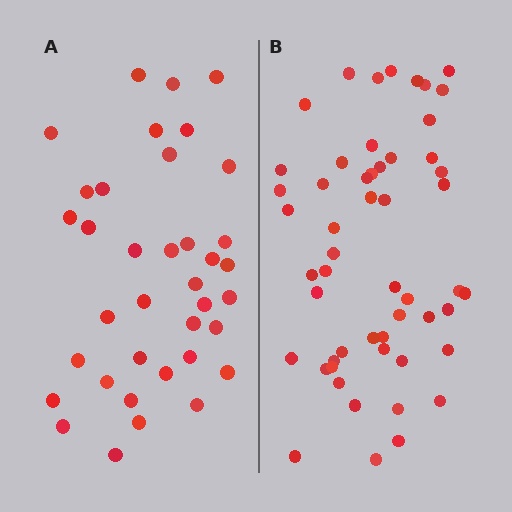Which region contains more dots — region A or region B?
Region B (the right region) has more dots.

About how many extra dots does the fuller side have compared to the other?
Region B has approximately 15 more dots than region A.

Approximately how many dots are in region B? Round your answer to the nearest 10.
About 50 dots. (The exact count is 53, which rounds to 50.)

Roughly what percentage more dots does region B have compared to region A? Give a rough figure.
About 45% more.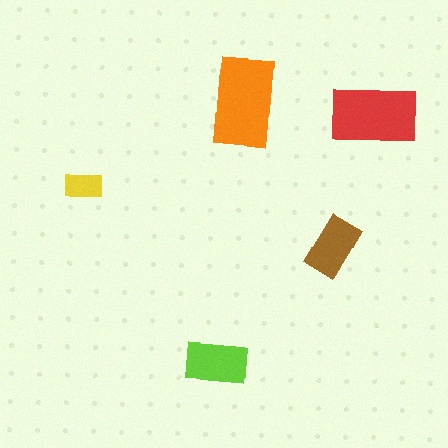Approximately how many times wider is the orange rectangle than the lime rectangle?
About 1.5 times wider.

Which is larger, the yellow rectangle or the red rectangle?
The red one.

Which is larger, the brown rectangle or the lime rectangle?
The lime one.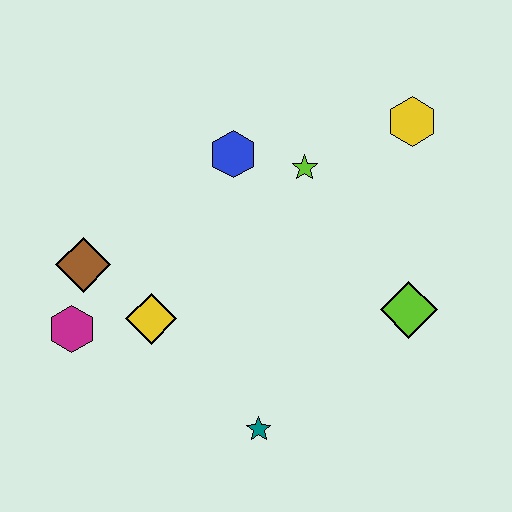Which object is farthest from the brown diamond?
The yellow hexagon is farthest from the brown diamond.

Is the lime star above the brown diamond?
Yes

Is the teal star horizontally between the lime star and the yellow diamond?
Yes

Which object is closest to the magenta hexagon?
The brown diamond is closest to the magenta hexagon.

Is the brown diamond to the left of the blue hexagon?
Yes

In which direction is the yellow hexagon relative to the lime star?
The yellow hexagon is to the right of the lime star.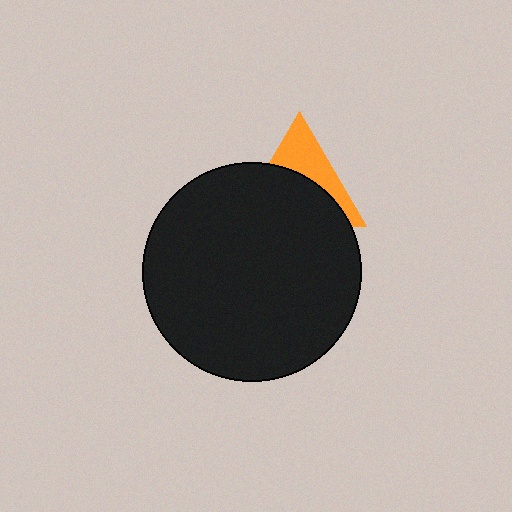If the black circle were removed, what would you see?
You would see the complete orange triangle.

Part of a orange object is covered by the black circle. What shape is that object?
It is a triangle.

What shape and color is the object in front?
The object in front is a black circle.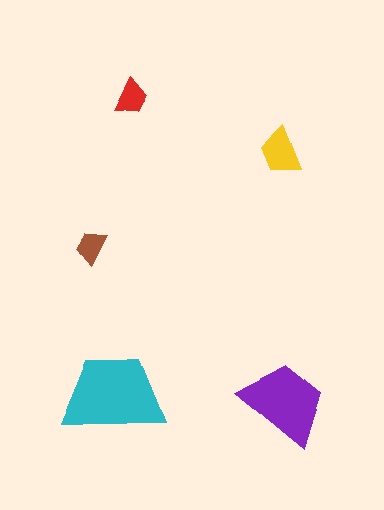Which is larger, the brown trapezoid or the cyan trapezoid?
The cyan one.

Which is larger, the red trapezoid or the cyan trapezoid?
The cyan one.